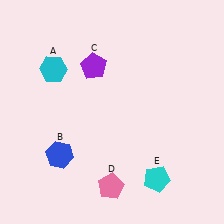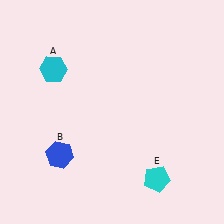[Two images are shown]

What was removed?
The pink pentagon (D), the purple pentagon (C) were removed in Image 2.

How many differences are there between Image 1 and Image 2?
There are 2 differences between the two images.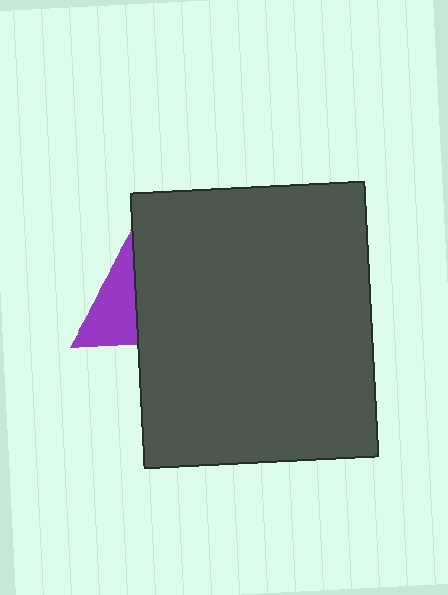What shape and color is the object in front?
The object in front is a dark gray rectangle.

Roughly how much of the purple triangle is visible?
About half of it is visible (roughly 49%).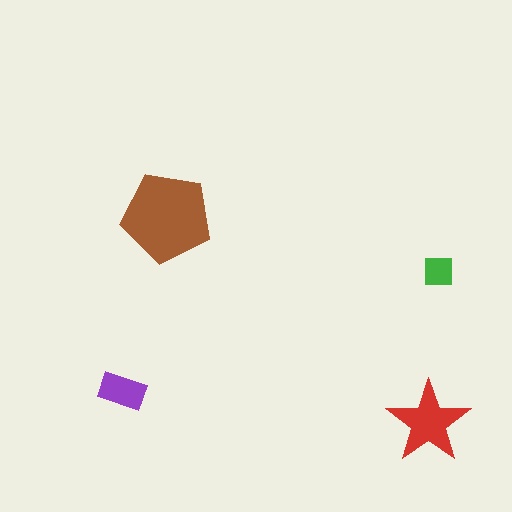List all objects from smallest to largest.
The green square, the purple rectangle, the red star, the brown pentagon.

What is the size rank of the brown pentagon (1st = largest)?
1st.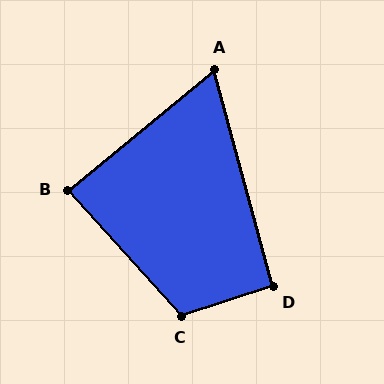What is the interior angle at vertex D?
Approximately 93 degrees (approximately right).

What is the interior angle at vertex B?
Approximately 87 degrees (approximately right).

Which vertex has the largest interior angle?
C, at approximately 114 degrees.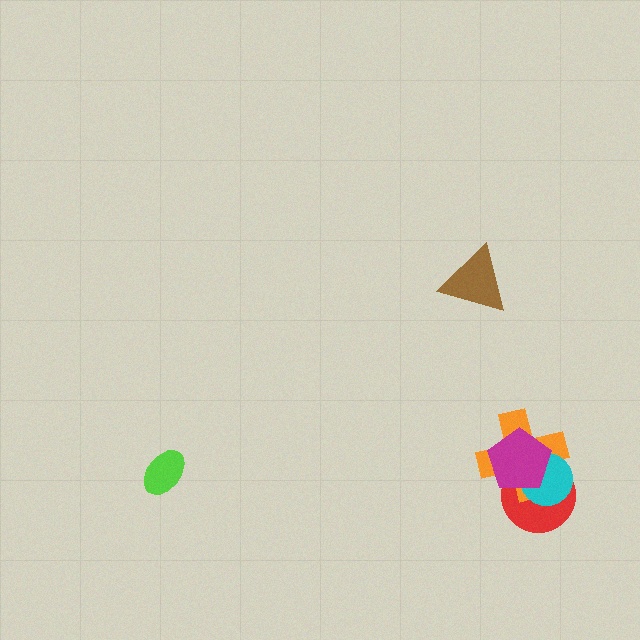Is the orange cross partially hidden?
Yes, it is partially covered by another shape.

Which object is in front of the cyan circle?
The magenta pentagon is in front of the cyan circle.